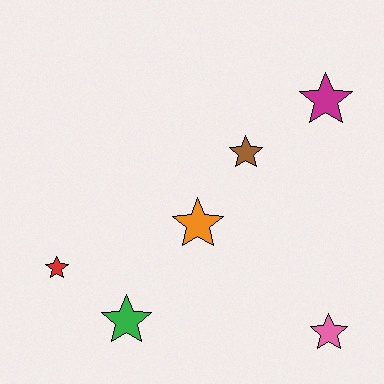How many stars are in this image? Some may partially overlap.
There are 6 stars.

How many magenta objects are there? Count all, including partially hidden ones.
There is 1 magenta object.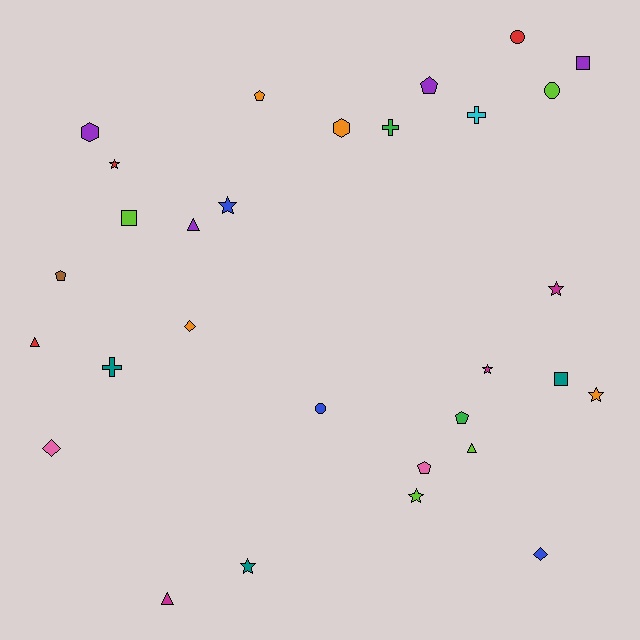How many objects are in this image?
There are 30 objects.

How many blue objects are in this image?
There are 3 blue objects.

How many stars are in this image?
There are 7 stars.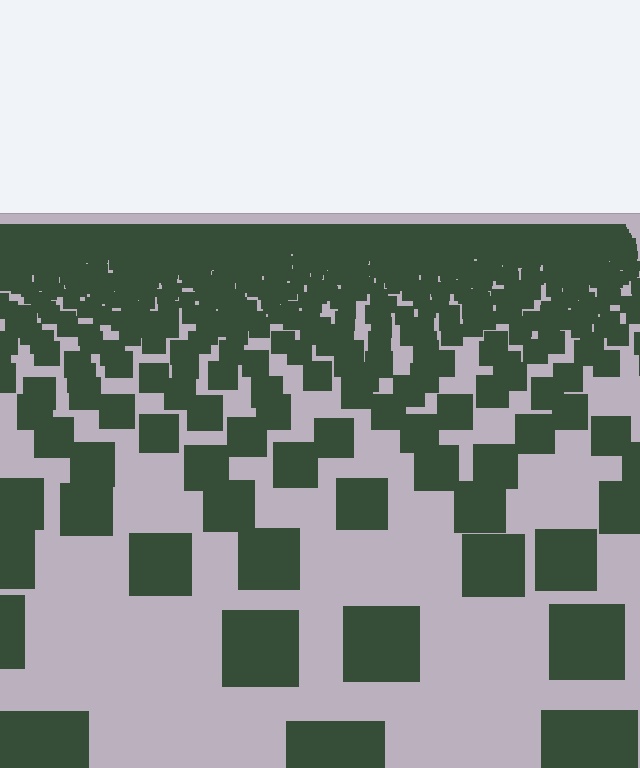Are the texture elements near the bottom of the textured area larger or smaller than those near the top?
Larger. Near the bottom, elements are closer to the viewer and appear at a bigger on-screen size.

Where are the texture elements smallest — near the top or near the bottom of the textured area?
Near the top.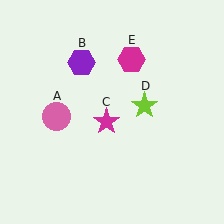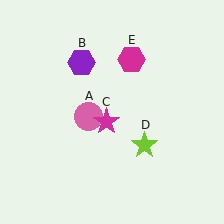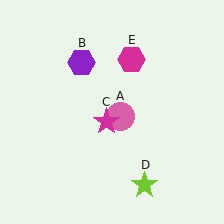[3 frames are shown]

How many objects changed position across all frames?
2 objects changed position: pink circle (object A), lime star (object D).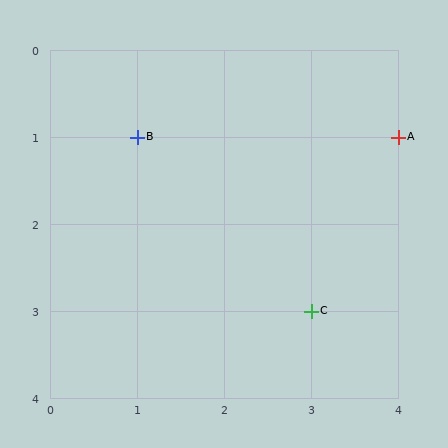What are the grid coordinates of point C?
Point C is at grid coordinates (3, 3).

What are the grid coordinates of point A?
Point A is at grid coordinates (4, 1).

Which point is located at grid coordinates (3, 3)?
Point C is at (3, 3).